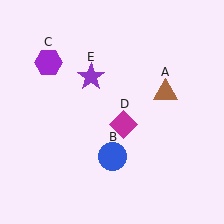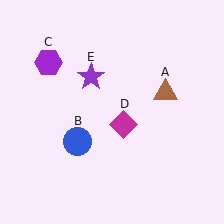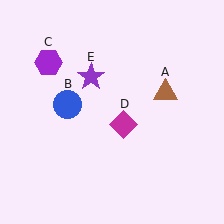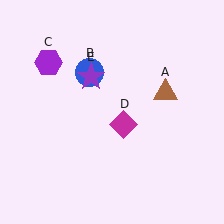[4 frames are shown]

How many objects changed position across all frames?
1 object changed position: blue circle (object B).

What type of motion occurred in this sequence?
The blue circle (object B) rotated clockwise around the center of the scene.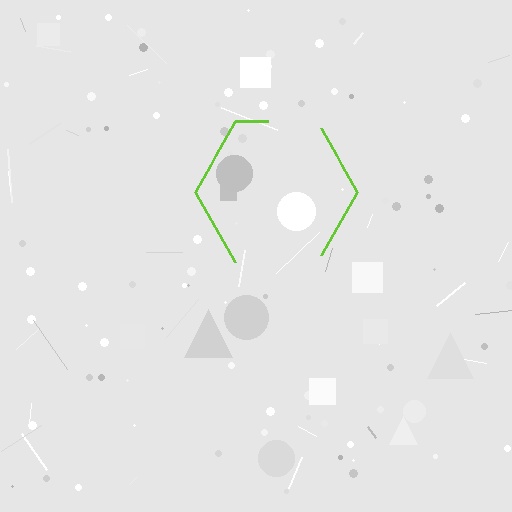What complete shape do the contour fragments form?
The contour fragments form a hexagon.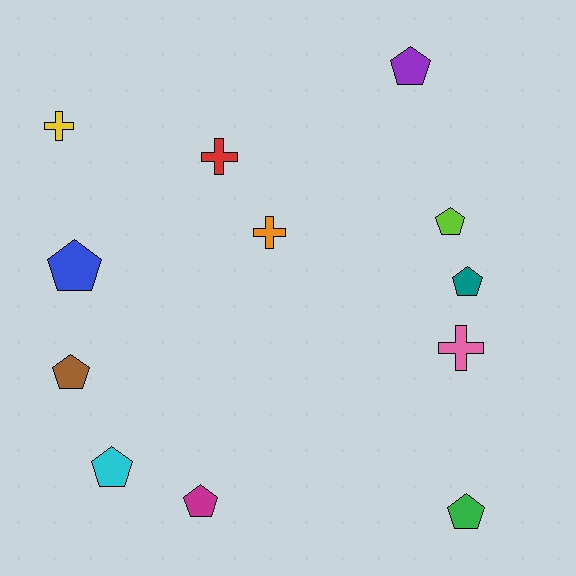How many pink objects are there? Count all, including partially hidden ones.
There is 1 pink object.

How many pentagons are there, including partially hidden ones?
There are 8 pentagons.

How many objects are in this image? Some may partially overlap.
There are 12 objects.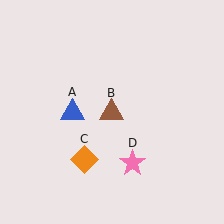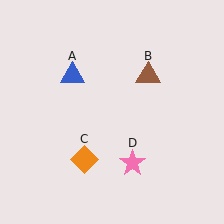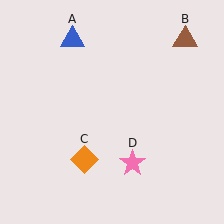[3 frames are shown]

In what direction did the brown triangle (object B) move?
The brown triangle (object B) moved up and to the right.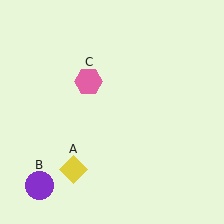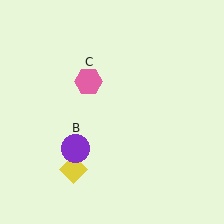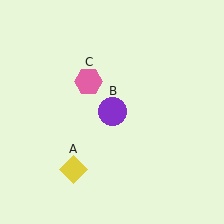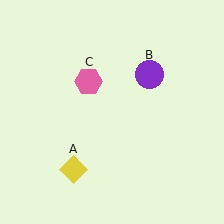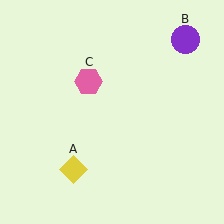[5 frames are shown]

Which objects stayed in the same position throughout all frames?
Yellow diamond (object A) and pink hexagon (object C) remained stationary.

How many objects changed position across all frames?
1 object changed position: purple circle (object B).